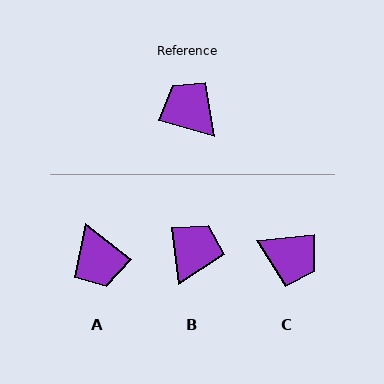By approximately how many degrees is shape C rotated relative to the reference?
Approximately 158 degrees clockwise.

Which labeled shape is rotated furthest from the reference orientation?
A, about 159 degrees away.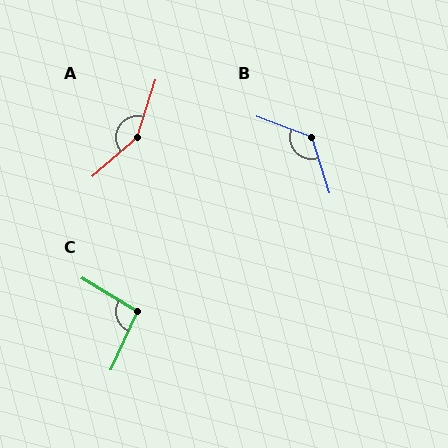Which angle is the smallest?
C, at approximately 96 degrees.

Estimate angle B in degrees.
Approximately 128 degrees.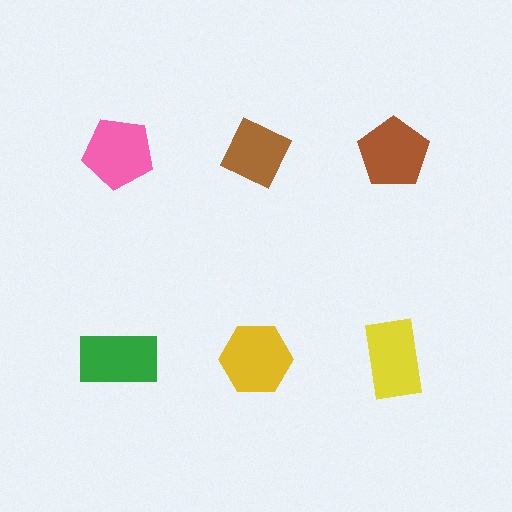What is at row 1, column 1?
A pink pentagon.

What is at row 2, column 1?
A green rectangle.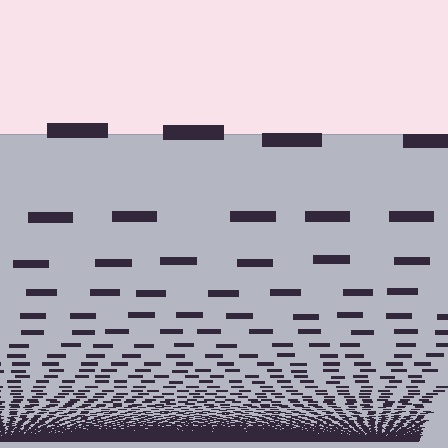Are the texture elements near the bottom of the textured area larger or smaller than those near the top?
Smaller. The gradient is inverted — elements near the bottom are smaller and denser.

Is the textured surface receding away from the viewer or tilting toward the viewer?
The surface appears to tilt toward the viewer. Texture elements get larger and sparser toward the top.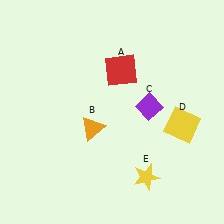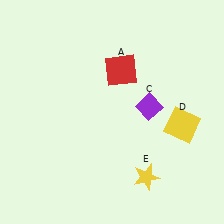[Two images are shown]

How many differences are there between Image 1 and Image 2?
There is 1 difference between the two images.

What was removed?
The orange triangle (B) was removed in Image 2.